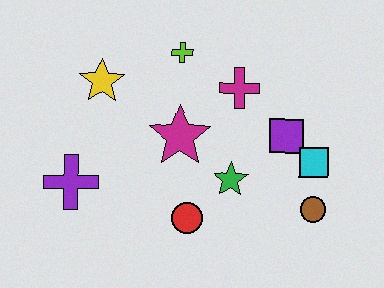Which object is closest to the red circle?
The green star is closest to the red circle.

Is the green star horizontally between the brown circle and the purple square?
No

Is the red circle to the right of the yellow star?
Yes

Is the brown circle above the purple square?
No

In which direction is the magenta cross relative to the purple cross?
The magenta cross is to the right of the purple cross.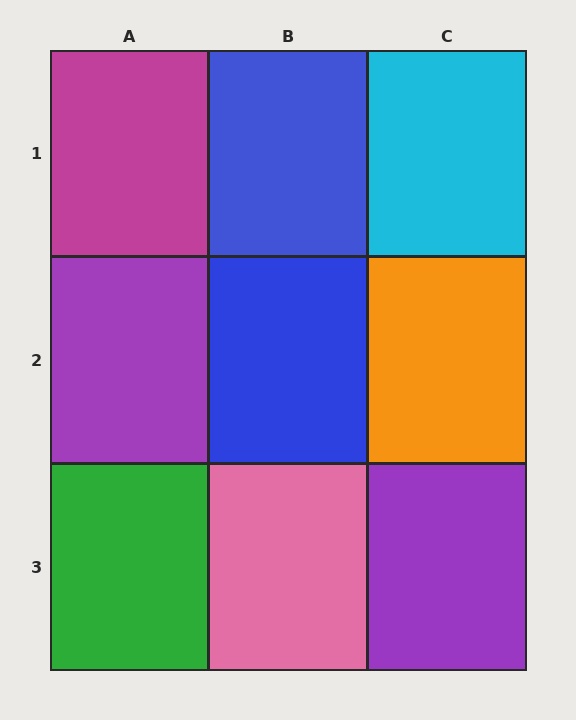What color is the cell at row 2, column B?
Blue.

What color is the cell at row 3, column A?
Green.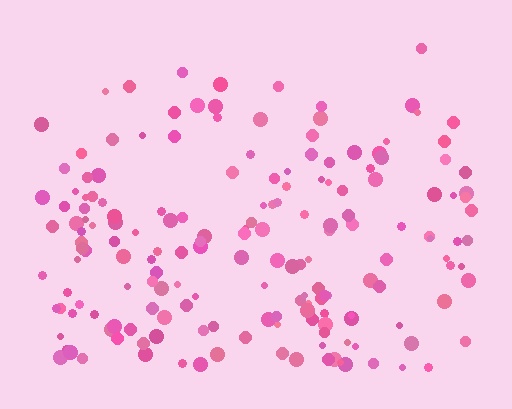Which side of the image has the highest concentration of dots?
The bottom.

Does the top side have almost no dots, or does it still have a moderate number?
Still a moderate number, just noticeably fewer than the bottom.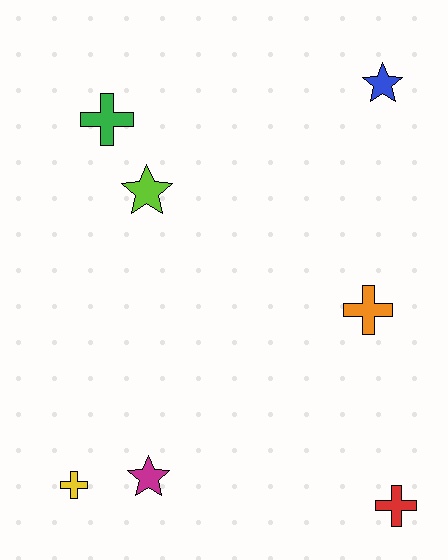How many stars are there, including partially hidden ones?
There are 3 stars.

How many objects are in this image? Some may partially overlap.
There are 7 objects.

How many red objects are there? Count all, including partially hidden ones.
There is 1 red object.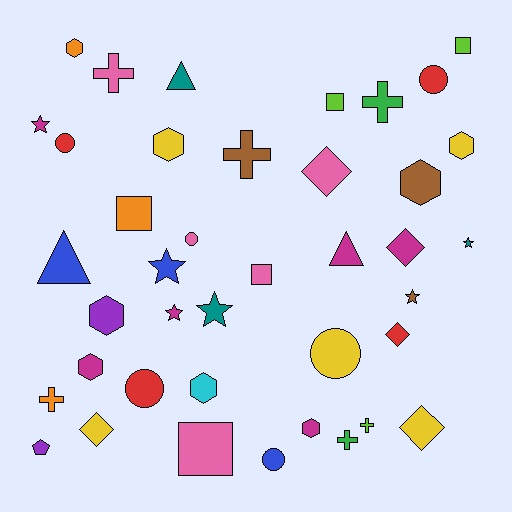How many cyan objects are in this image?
There is 1 cyan object.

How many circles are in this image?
There are 6 circles.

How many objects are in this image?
There are 40 objects.